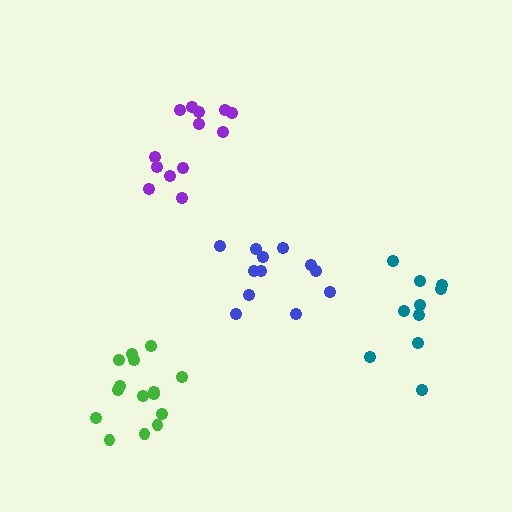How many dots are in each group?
Group 1: 12 dots, Group 2: 10 dots, Group 3: 15 dots, Group 4: 13 dots (50 total).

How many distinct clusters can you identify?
There are 4 distinct clusters.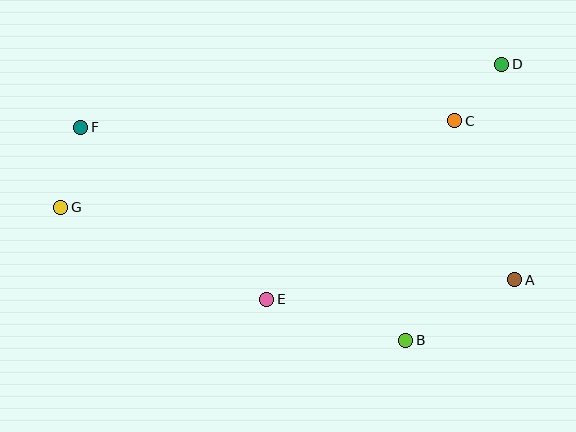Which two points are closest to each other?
Points C and D are closest to each other.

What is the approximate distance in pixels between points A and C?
The distance between A and C is approximately 170 pixels.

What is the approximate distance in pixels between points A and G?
The distance between A and G is approximately 460 pixels.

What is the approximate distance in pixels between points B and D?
The distance between B and D is approximately 292 pixels.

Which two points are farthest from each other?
Points D and G are farthest from each other.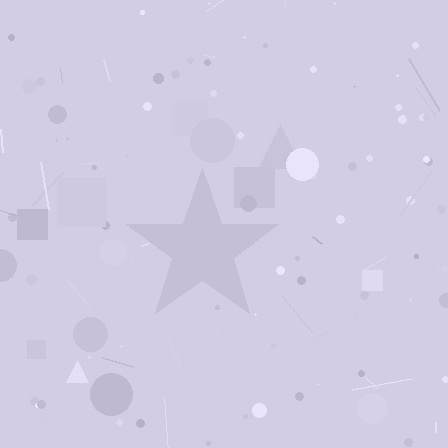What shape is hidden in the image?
A star is hidden in the image.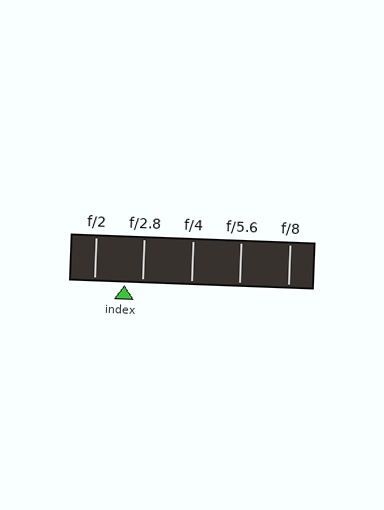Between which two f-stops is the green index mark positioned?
The index mark is between f/2 and f/2.8.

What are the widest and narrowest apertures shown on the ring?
The widest aperture shown is f/2 and the narrowest is f/8.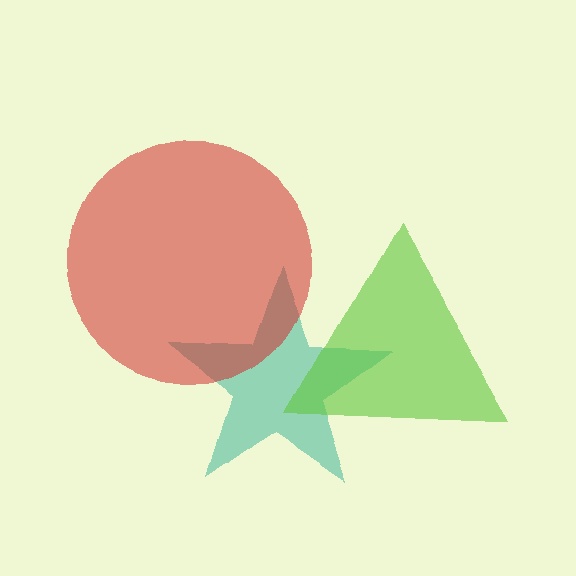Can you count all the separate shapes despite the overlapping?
Yes, there are 3 separate shapes.